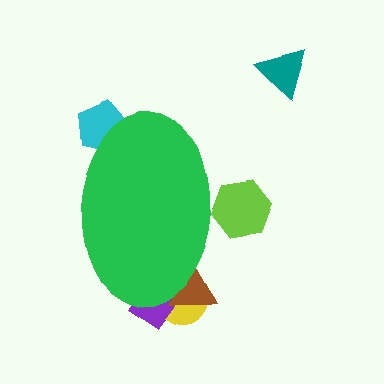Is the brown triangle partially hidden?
Yes, the brown triangle is partially hidden behind the green ellipse.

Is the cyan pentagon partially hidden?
Yes, the cyan pentagon is partially hidden behind the green ellipse.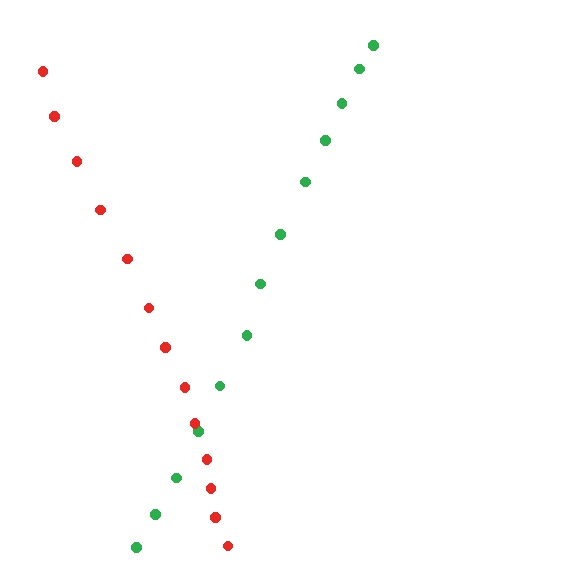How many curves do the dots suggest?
There are 2 distinct paths.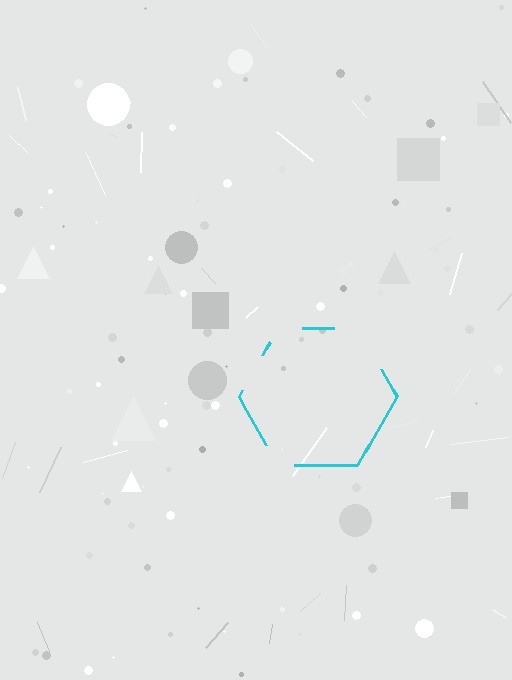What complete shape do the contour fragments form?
The contour fragments form a hexagon.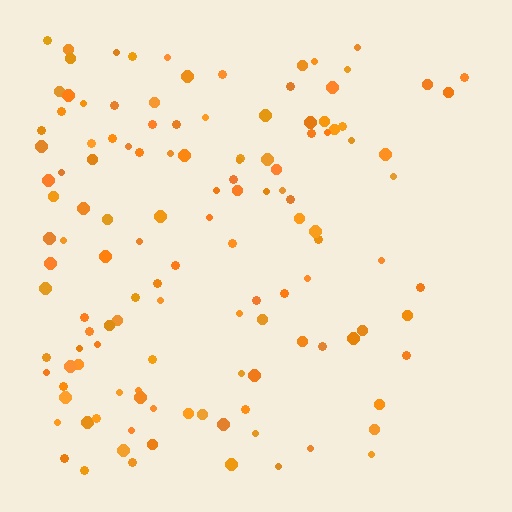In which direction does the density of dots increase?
From right to left, with the left side densest.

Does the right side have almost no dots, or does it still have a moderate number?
Still a moderate number, just noticeably fewer than the left.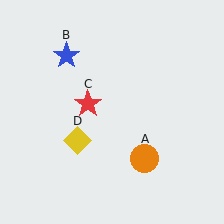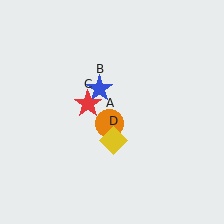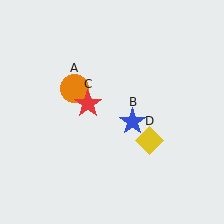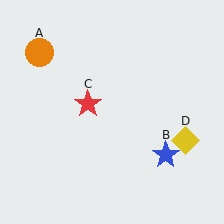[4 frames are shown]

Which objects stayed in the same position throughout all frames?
Red star (object C) remained stationary.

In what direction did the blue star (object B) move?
The blue star (object B) moved down and to the right.